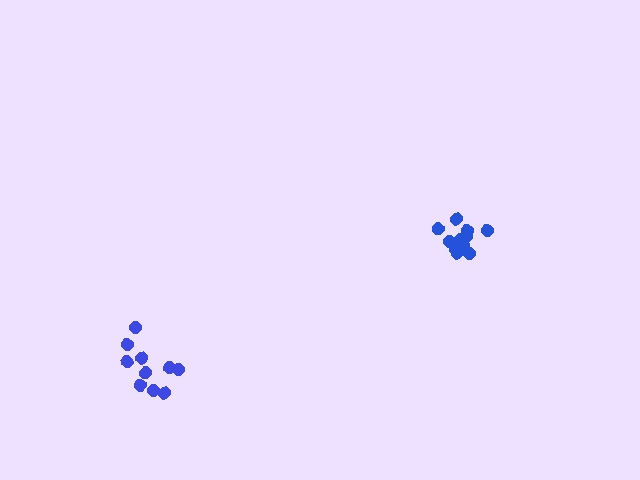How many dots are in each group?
Group 1: 11 dots, Group 2: 10 dots (21 total).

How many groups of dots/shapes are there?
There are 2 groups.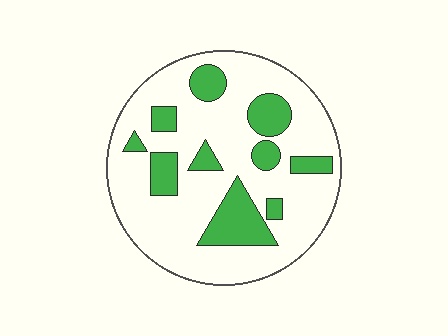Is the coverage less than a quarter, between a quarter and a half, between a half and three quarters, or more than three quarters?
Less than a quarter.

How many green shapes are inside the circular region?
10.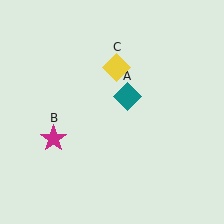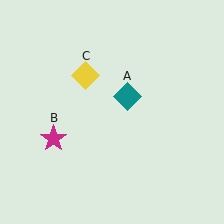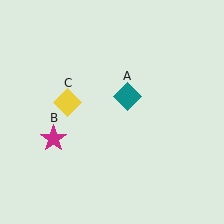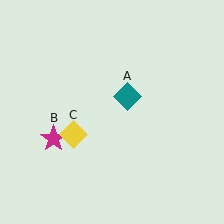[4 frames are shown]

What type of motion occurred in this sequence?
The yellow diamond (object C) rotated counterclockwise around the center of the scene.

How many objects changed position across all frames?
1 object changed position: yellow diamond (object C).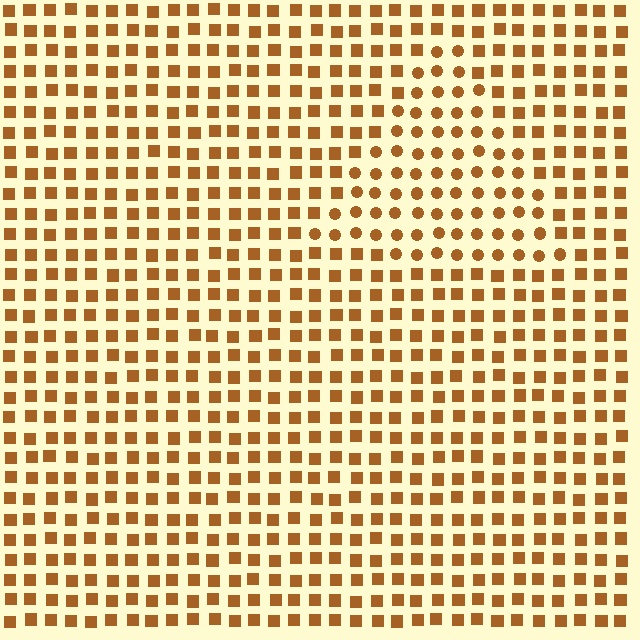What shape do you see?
I see a triangle.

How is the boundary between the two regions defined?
The boundary is defined by a change in element shape: circles inside vs. squares outside. All elements share the same color and spacing.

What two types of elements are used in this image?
The image uses circles inside the triangle region and squares outside it.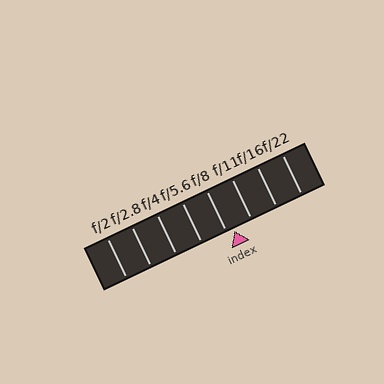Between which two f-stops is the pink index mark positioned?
The index mark is between f/8 and f/11.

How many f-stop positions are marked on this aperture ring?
There are 8 f-stop positions marked.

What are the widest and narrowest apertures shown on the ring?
The widest aperture shown is f/2 and the narrowest is f/22.